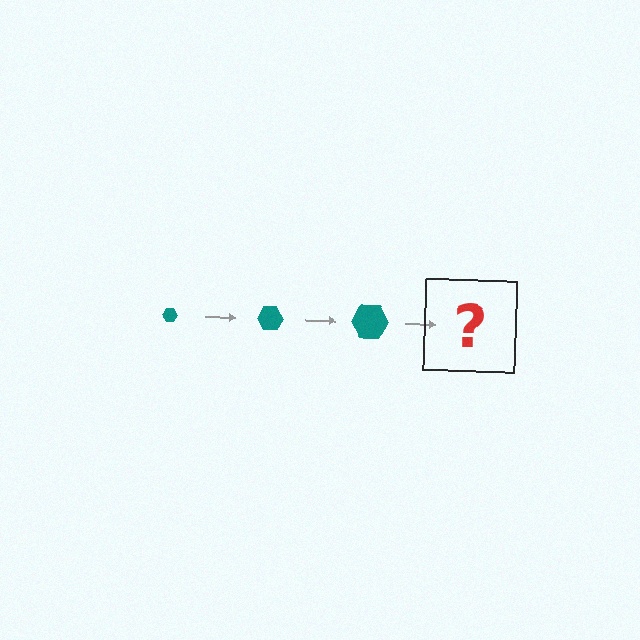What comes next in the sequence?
The next element should be a teal hexagon, larger than the previous one.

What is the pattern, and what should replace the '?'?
The pattern is that the hexagon gets progressively larger each step. The '?' should be a teal hexagon, larger than the previous one.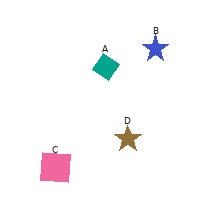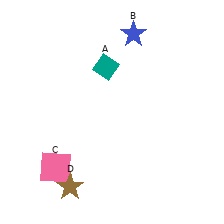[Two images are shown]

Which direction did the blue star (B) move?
The blue star (B) moved left.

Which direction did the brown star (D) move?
The brown star (D) moved left.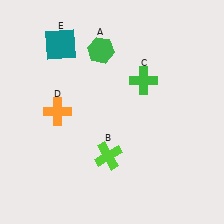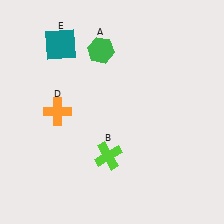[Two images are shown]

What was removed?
The green cross (C) was removed in Image 2.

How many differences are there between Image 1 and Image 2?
There is 1 difference between the two images.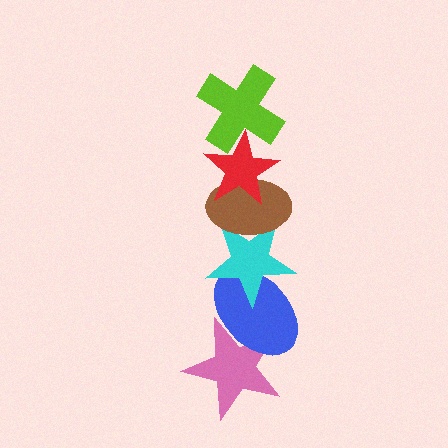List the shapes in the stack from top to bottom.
From top to bottom: the lime cross, the red star, the brown ellipse, the cyan star, the blue ellipse, the pink star.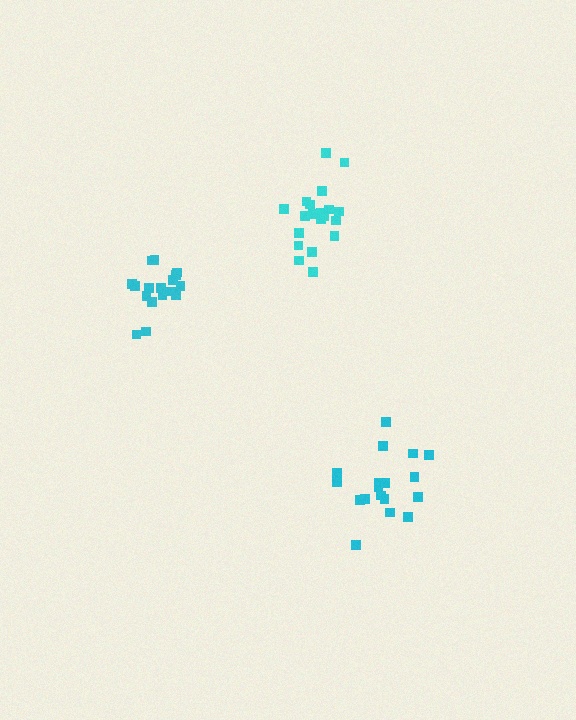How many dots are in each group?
Group 1: 18 dots, Group 2: 20 dots, Group 3: 17 dots (55 total).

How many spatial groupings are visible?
There are 3 spatial groupings.